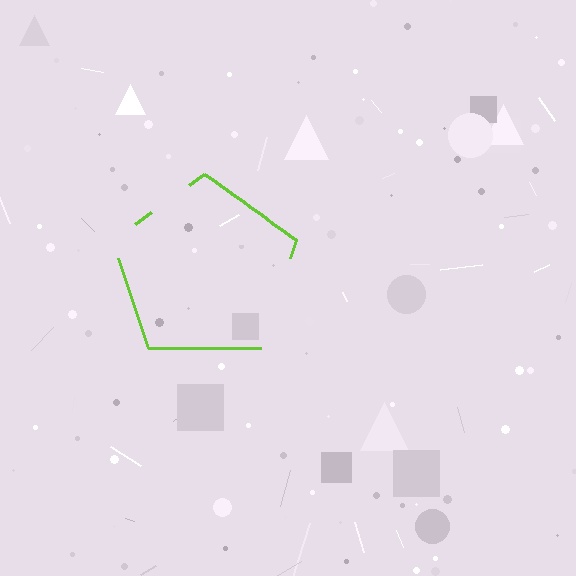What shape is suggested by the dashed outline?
The dashed outline suggests a pentagon.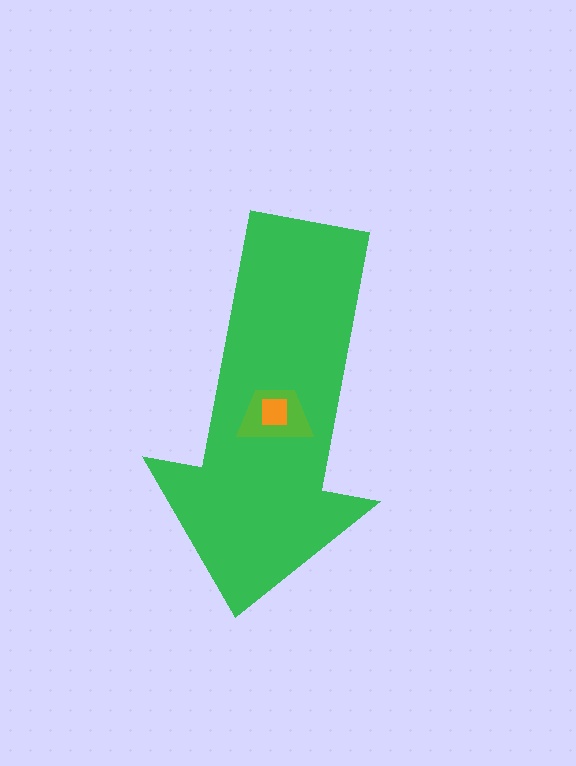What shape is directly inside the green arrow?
The lime trapezoid.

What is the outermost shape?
The green arrow.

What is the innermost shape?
The orange square.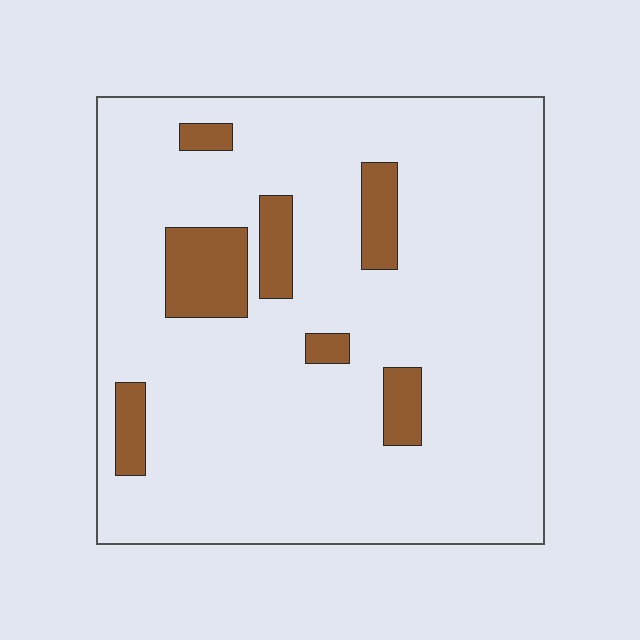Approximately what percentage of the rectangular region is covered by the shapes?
Approximately 10%.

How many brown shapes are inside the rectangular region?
7.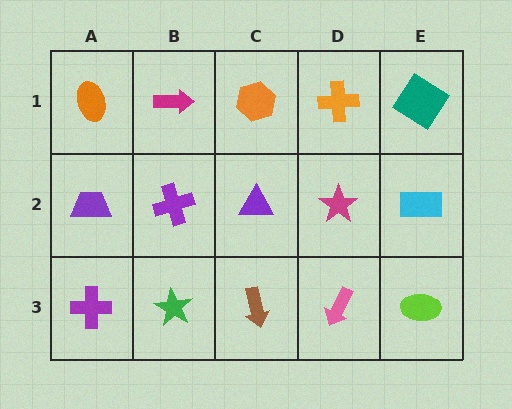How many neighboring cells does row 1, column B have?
3.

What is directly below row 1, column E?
A cyan rectangle.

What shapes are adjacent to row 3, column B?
A purple cross (row 2, column B), a purple cross (row 3, column A), a brown arrow (row 3, column C).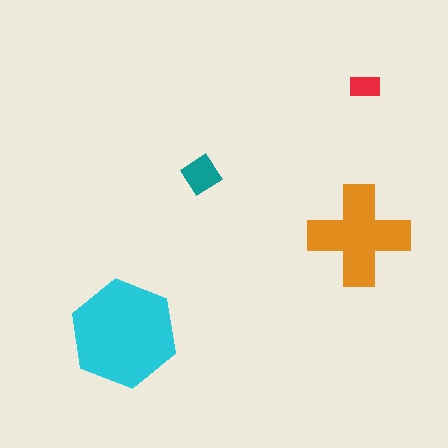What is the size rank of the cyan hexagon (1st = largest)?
1st.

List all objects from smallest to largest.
The red rectangle, the teal diamond, the orange cross, the cyan hexagon.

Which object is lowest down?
The cyan hexagon is bottommost.